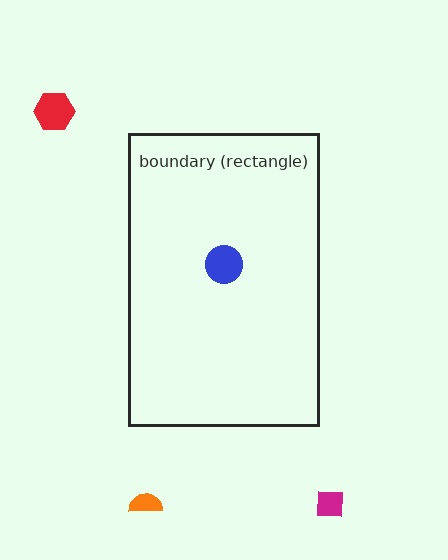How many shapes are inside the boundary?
1 inside, 3 outside.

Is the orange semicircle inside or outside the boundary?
Outside.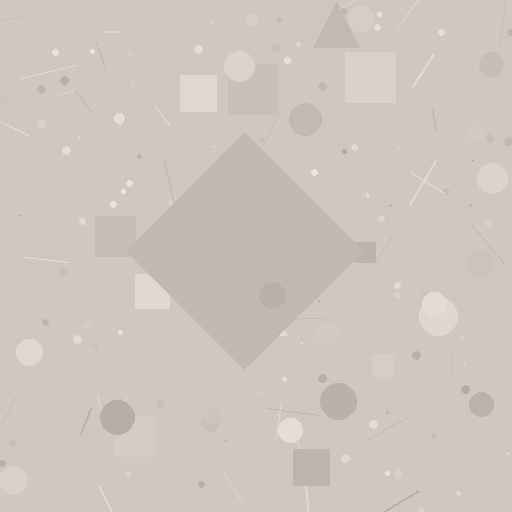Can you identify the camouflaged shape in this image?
The camouflaged shape is a diamond.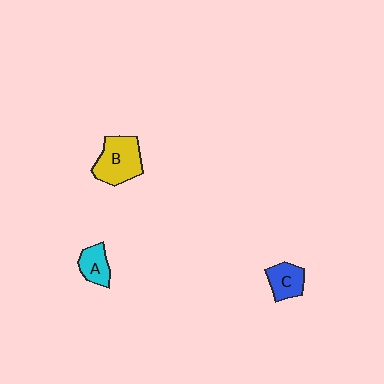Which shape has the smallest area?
Shape A (cyan).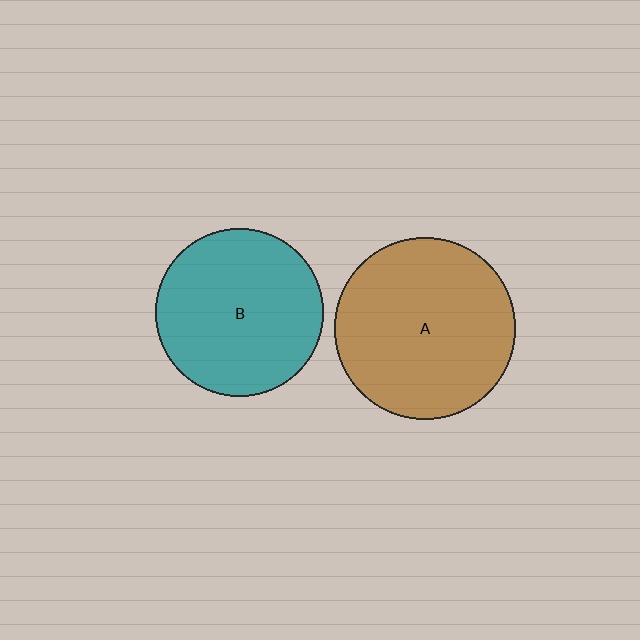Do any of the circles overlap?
No, none of the circles overlap.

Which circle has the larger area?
Circle A (brown).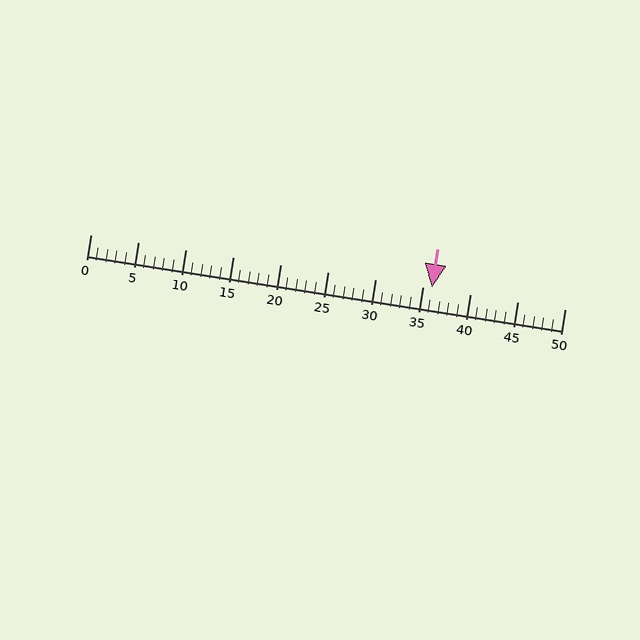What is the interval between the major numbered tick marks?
The major tick marks are spaced 5 units apart.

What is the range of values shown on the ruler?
The ruler shows values from 0 to 50.